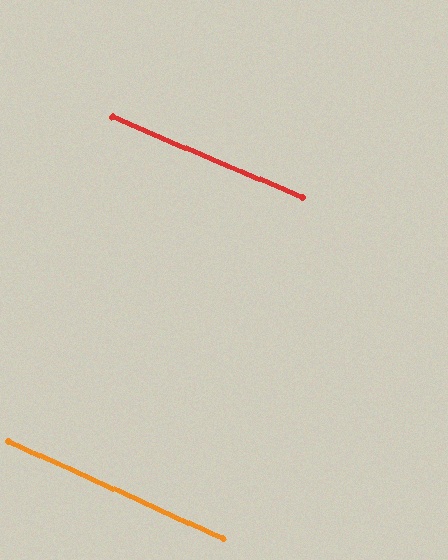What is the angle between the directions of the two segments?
Approximately 1 degree.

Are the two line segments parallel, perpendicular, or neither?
Parallel — their directions differ by only 1.2°.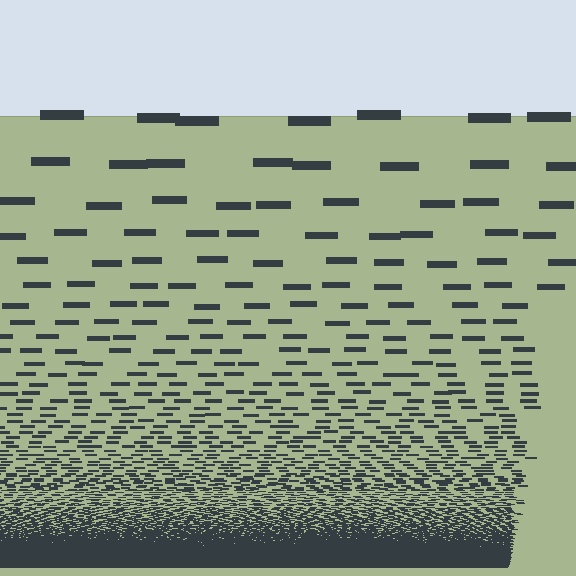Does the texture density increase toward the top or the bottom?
Density increases toward the bottom.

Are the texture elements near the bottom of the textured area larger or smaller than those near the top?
Smaller. The gradient is inverted — elements near the bottom are smaller and denser.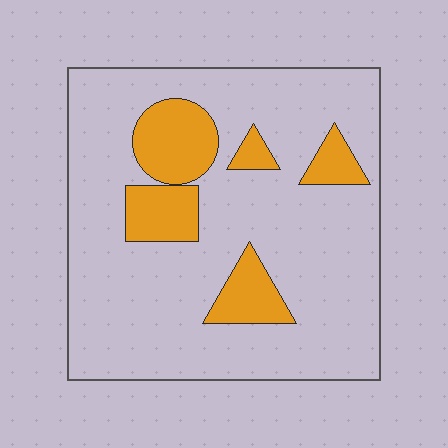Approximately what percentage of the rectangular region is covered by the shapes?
Approximately 20%.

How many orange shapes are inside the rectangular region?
5.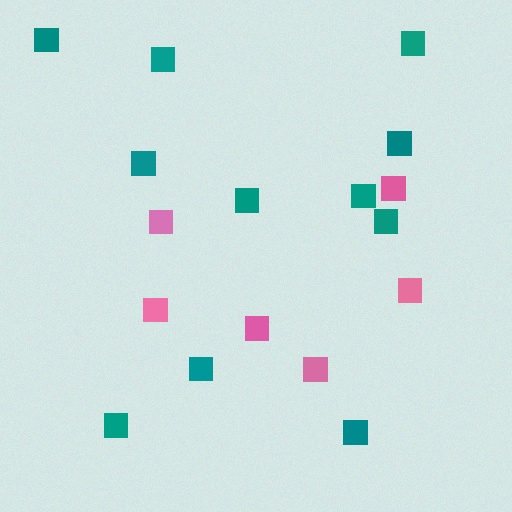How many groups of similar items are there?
There are 2 groups: one group of pink squares (6) and one group of teal squares (11).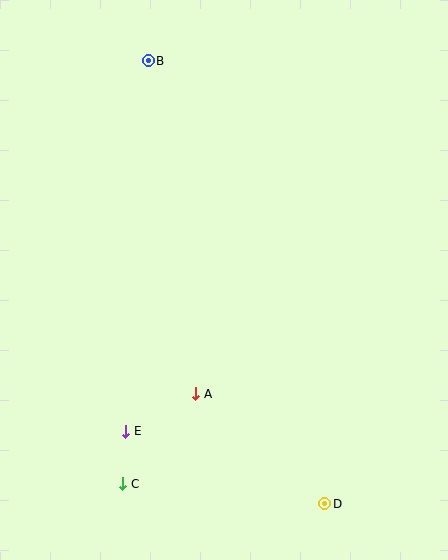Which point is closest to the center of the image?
Point A at (196, 394) is closest to the center.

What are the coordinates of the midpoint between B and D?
The midpoint between B and D is at (237, 282).